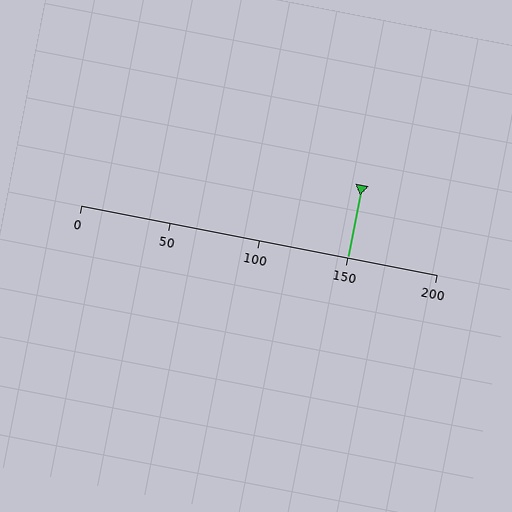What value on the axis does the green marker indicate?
The marker indicates approximately 150.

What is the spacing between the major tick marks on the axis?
The major ticks are spaced 50 apart.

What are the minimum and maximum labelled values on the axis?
The axis runs from 0 to 200.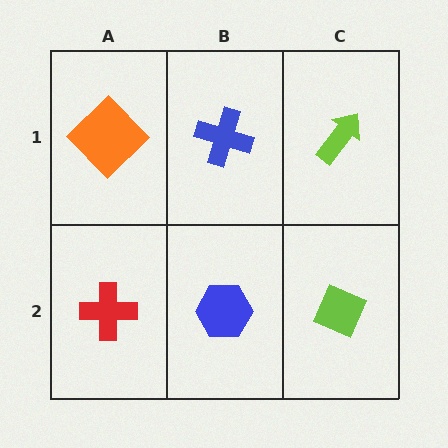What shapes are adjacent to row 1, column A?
A red cross (row 2, column A), a blue cross (row 1, column B).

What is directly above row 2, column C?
A lime arrow.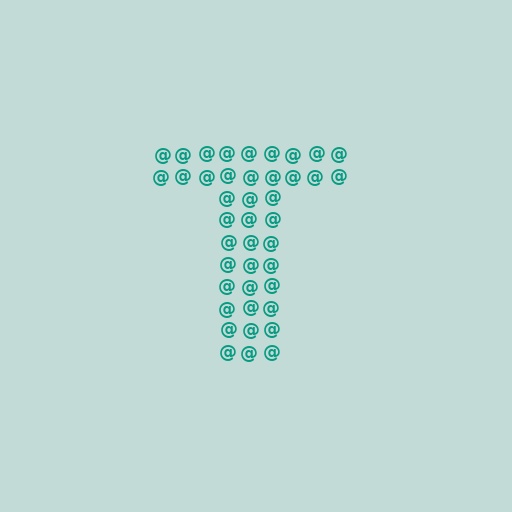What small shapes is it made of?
It is made of small at signs.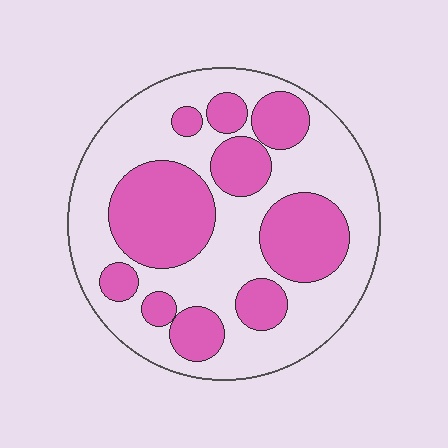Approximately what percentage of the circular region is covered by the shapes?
Approximately 40%.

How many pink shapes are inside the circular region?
10.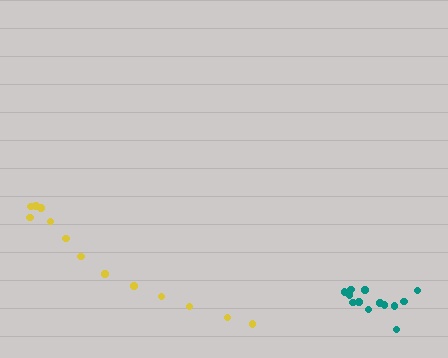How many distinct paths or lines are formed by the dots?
There are 2 distinct paths.